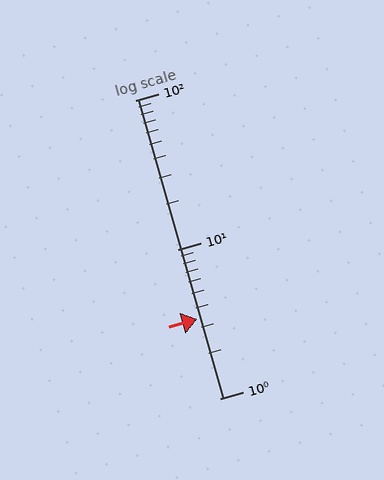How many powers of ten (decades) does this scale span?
The scale spans 2 decades, from 1 to 100.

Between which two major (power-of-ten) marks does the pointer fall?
The pointer is between 1 and 10.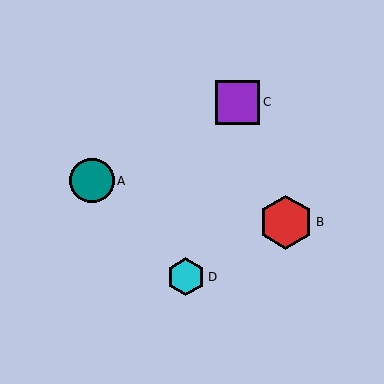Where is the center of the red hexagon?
The center of the red hexagon is at (286, 222).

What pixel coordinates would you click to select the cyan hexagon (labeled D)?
Click at (186, 277) to select the cyan hexagon D.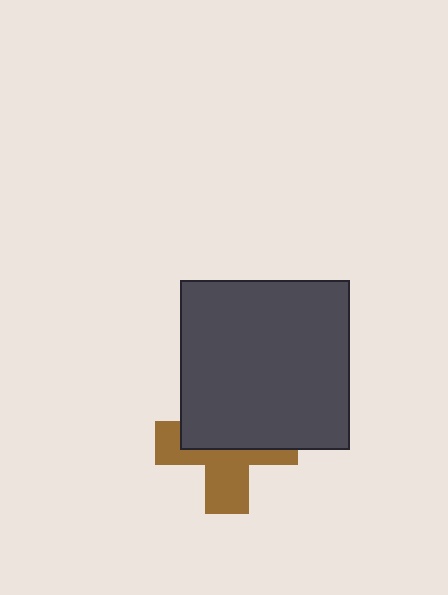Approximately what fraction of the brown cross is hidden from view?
Roughly 52% of the brown cross is hidden behind the dark gray square.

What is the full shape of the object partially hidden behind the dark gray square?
The partially hidden object is a brown cross.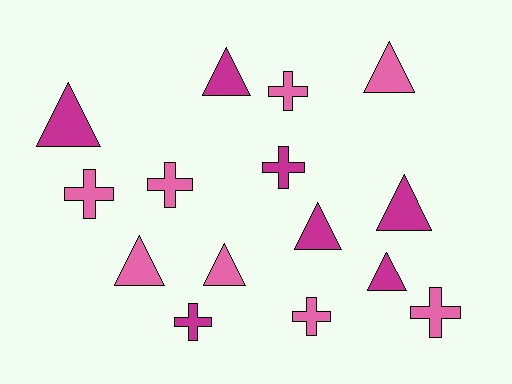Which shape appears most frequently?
Triangle, with 8 objects.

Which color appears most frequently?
Pink, with 8 objects.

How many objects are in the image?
There are 15 objects.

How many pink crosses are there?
There are 5 pink crosses.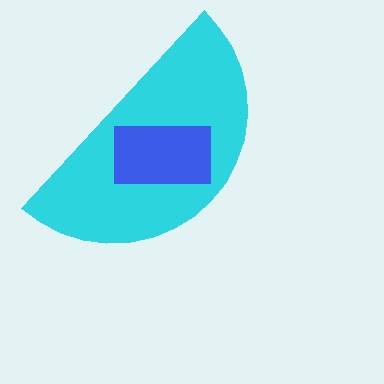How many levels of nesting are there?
2.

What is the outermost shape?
The cyan semicircle.